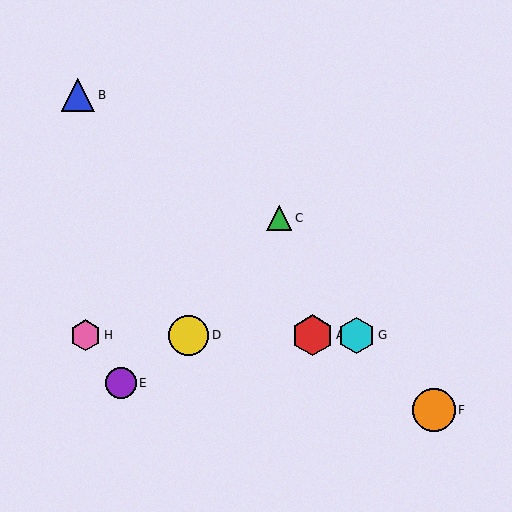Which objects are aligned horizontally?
Objects A, D, G, H are aligned horizontally.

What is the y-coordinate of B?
Object B is at y≈95.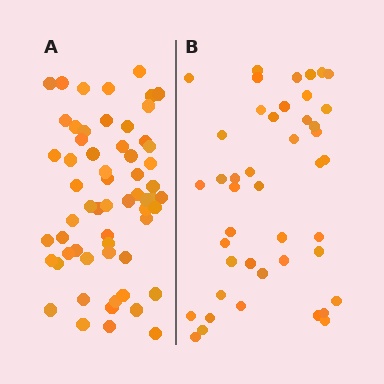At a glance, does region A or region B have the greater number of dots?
Region A (the left region) has more dots.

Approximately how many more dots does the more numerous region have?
Region A has approximately 15 more dots than region B.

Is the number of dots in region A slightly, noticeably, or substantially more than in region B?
Region A has noticeably more, but not dramatically so. The ratio is roughly 1.4 to 1.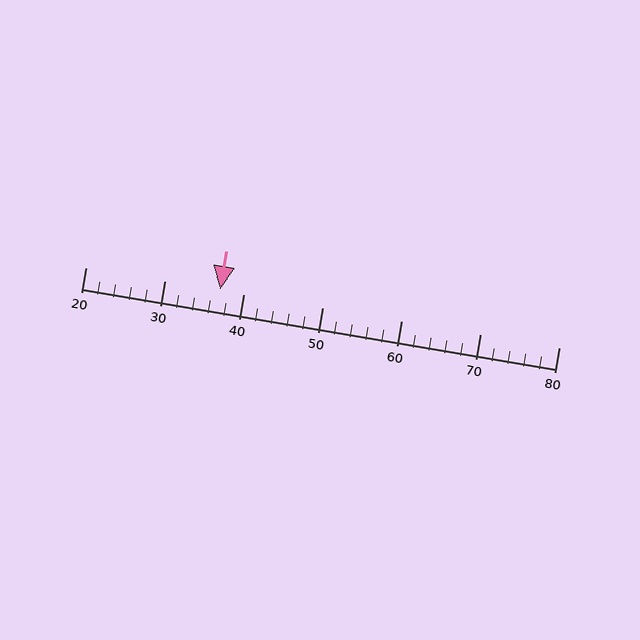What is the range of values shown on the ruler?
The ruler shows values from 20 to 80.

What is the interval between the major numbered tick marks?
The major tick marks are spaced 10 units apart.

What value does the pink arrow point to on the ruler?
The pink arrow points to approximately 37.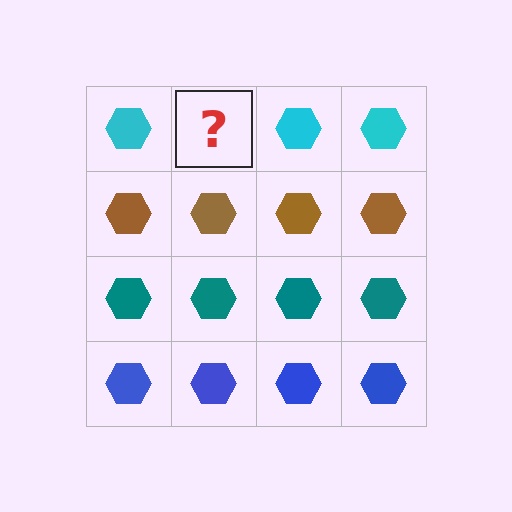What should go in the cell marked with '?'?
The missing cell should contain a cyan hexagon.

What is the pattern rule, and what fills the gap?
The rule is that each row has a consistent color. The gap should be filled with a cyan hexagon.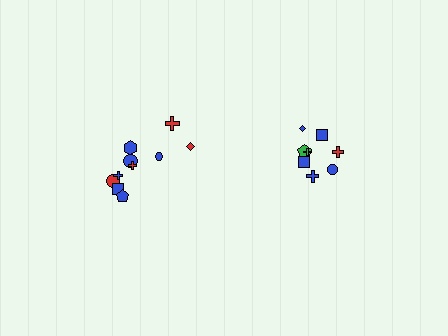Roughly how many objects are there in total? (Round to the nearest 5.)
Roughly 20 objects in total.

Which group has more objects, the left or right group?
The left group.